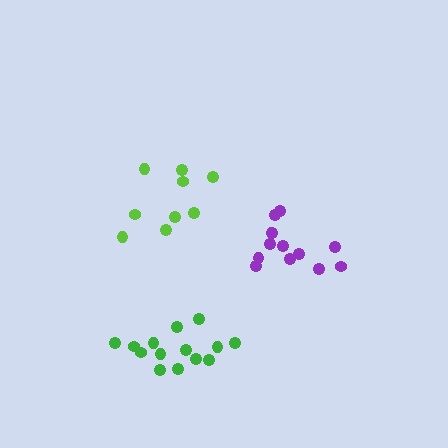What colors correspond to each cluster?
The clusters are colored: purple, lime, green.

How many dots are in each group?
Group 1: 13 dots, Group 2: 9 dots, Group 3: 14 dots (36 total).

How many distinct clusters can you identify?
There are 3 distinct clusters.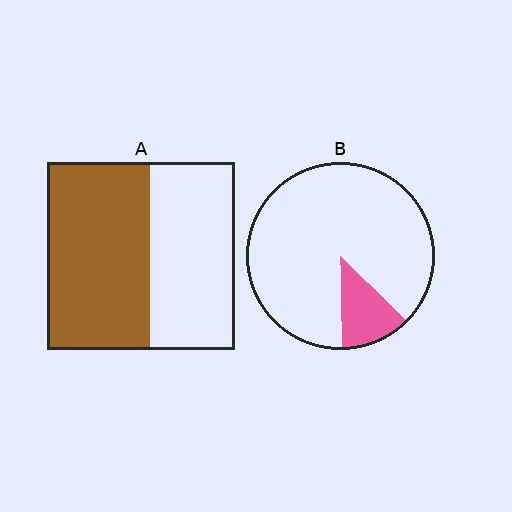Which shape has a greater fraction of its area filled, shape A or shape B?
Shape A.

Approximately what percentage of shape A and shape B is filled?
A is approximately 55% and B is approximately 10%.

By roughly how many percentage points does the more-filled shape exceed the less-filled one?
By roughly 40 percentage points (A over B).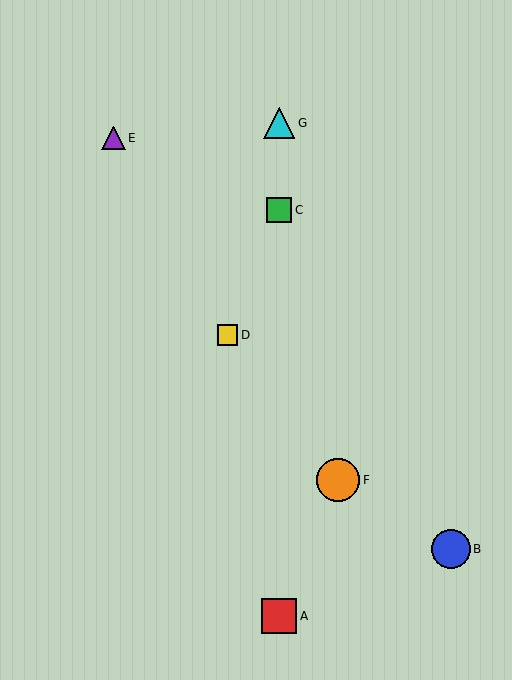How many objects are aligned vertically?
3 objects (A, C, G) are aligned vertically.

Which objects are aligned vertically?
Objects A, C, G are aligned vertically.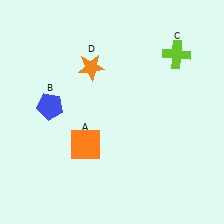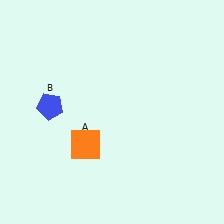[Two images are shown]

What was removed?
The orange star (D), the lime cross (C) were removed in Image 2.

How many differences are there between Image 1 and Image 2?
There are 2 differences between the two images.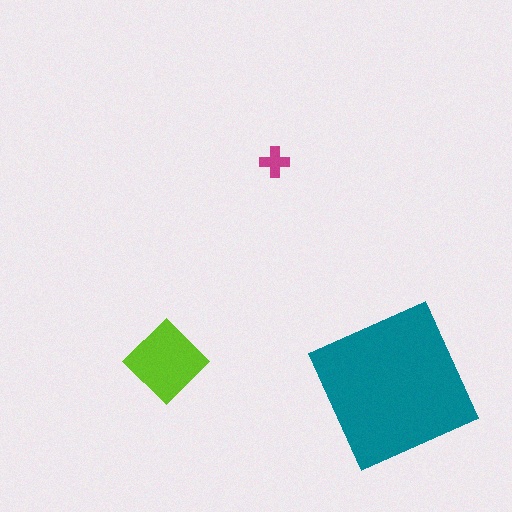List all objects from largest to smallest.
The teal square, the lime diamond, the magenta cross.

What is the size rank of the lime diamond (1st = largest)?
2nd.